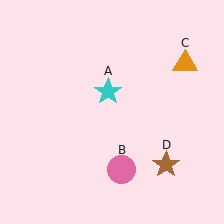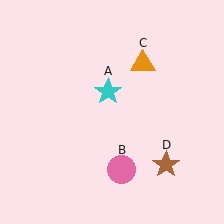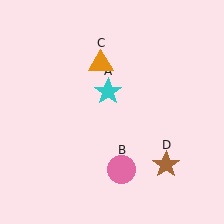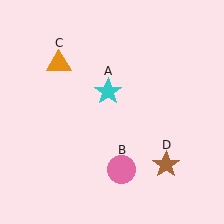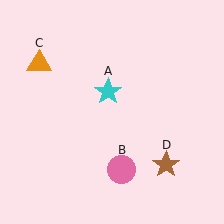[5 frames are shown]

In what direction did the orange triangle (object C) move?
The orange triangle (object C) moved left.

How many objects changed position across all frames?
1 object changed position: orange triangle (object C).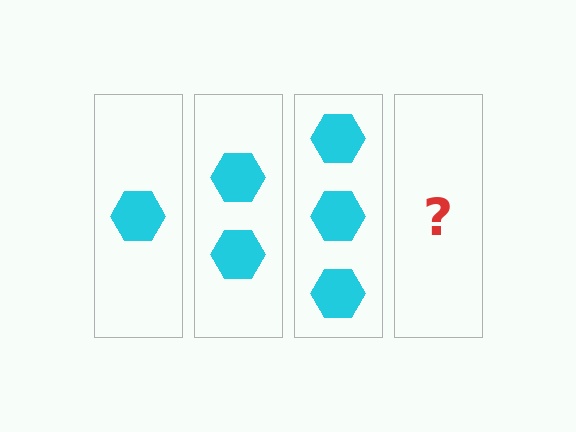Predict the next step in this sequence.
The next step is 4 hexagons.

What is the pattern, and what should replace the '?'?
The pattern is that each step adds one more hexagon. The '?' should be 4 hexagons.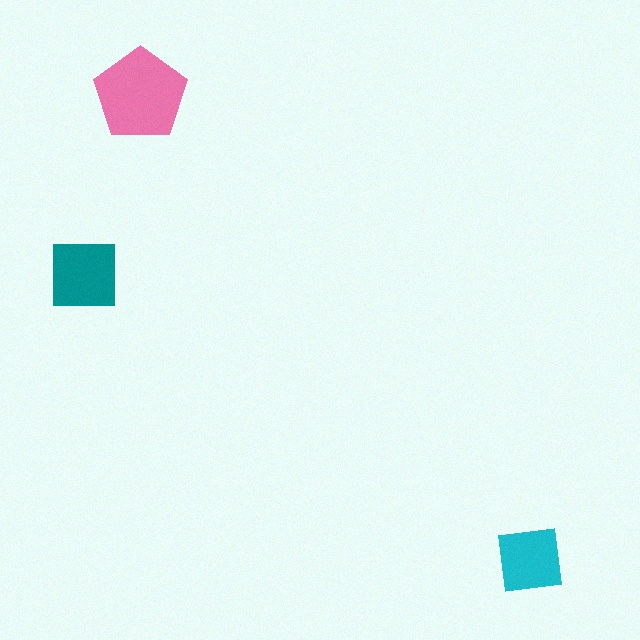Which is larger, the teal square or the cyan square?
The teal square.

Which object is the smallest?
The cyan square.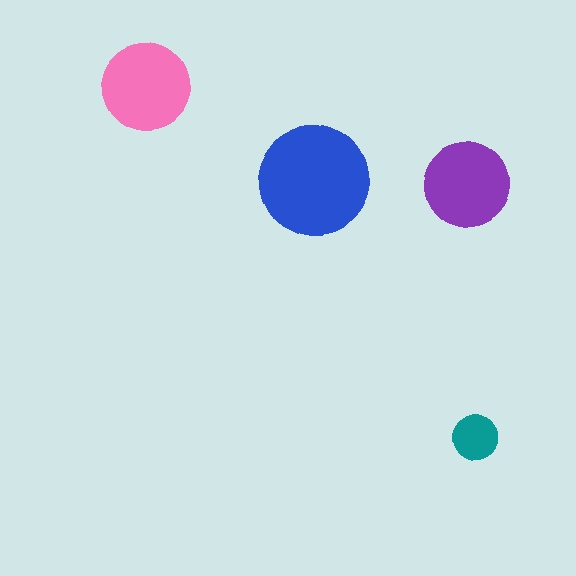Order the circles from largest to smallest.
the blue one, the pink one, the purple one, the teal one.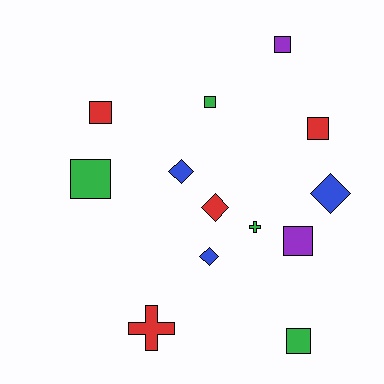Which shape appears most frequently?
Square, with 7 objects.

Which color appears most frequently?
Red, with 4 objects.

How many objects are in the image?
There are 13 objects.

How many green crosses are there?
There is 1 green cross.